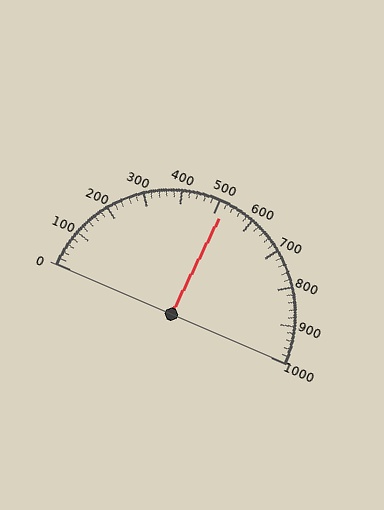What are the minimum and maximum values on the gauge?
The gauge ranges from 0 to 1000.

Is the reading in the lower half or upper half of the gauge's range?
The reading is in the upper half of the range (0 to 1000).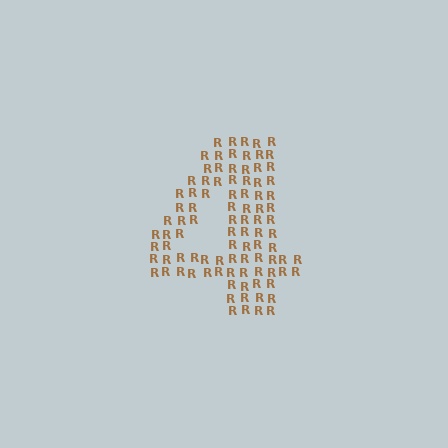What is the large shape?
The large shape is the digit 4.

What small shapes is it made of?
It is made of small letter R's.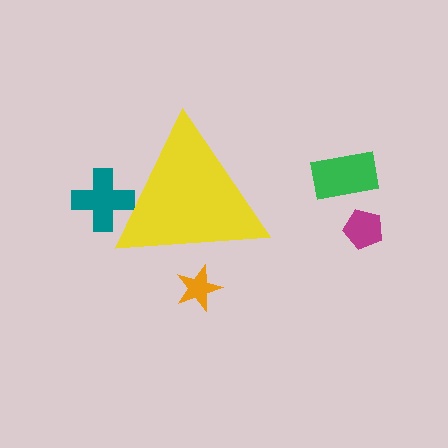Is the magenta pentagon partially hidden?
No, the magenta pentagon is fully visible.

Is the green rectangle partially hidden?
No, the green rectangle is fully visible.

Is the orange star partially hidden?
Yes, the orange star is partially hidden behind the yellow triangle.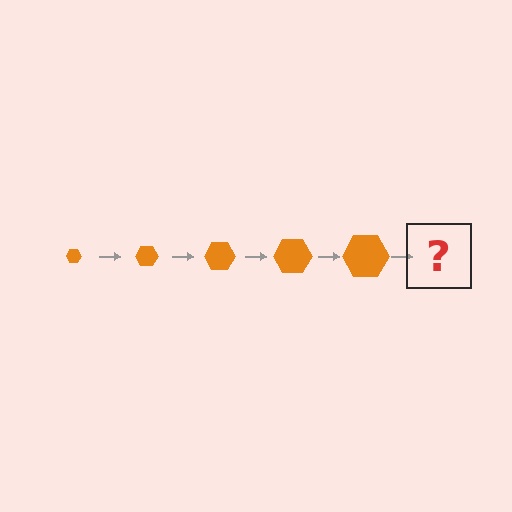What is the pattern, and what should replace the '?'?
The pattern is that the hexagon gets progressively larger each step. The '?' should be an orange hexagon, larger than the previous one.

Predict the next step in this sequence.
The next step is an orange hexagon, larger than the previous one.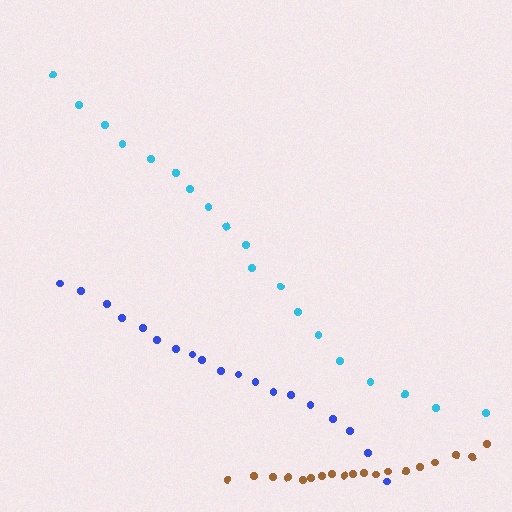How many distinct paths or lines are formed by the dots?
There are 3 distinct paths.